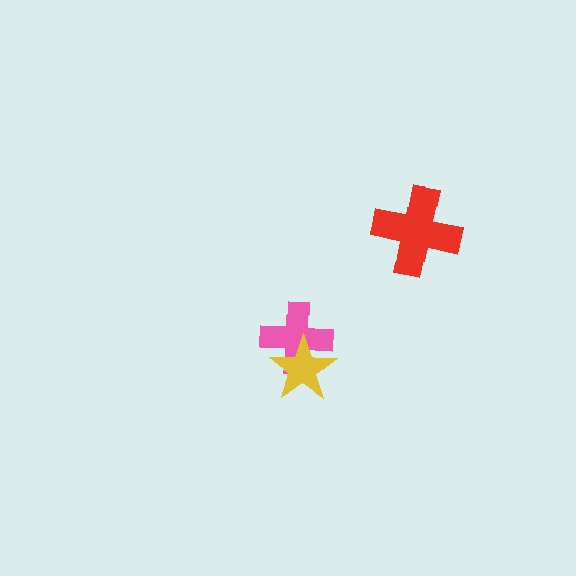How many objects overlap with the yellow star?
1 object overlaps with the yellow star.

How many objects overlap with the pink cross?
1 object overlaps with the pink cross.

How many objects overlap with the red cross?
0 objects overlap with the red cross.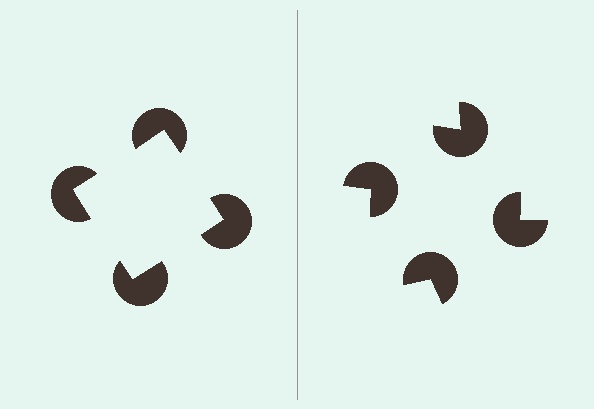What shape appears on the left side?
An illusory square.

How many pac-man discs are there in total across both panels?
8 — 4 on each side.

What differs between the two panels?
The pac-man discs are positioned identically on both sides; only the wedge orientations differ. On the left they align to a square; on the right they are misaligned.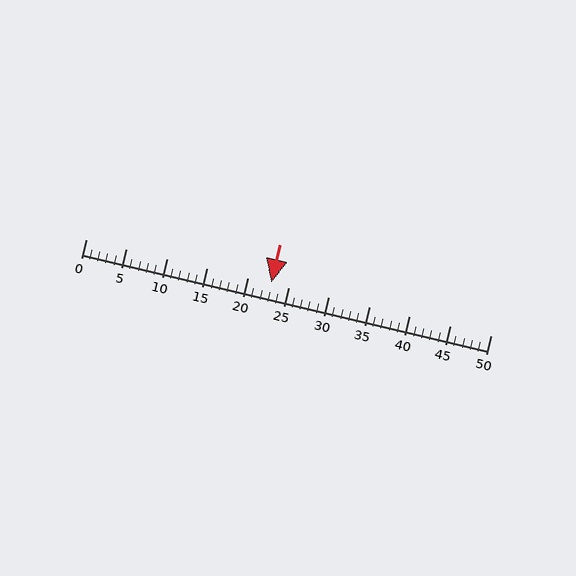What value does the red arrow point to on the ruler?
The red arrow points to approximately 23.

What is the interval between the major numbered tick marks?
The major tick marks are spaced 5 units apart.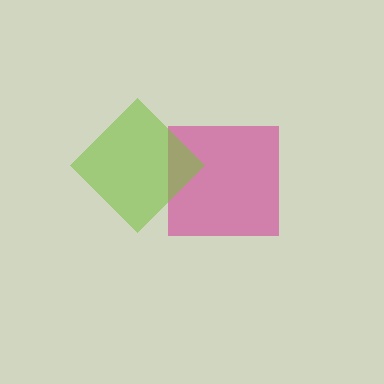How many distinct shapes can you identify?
There are 2 distinct shapes: a magenta square, a lime diamond.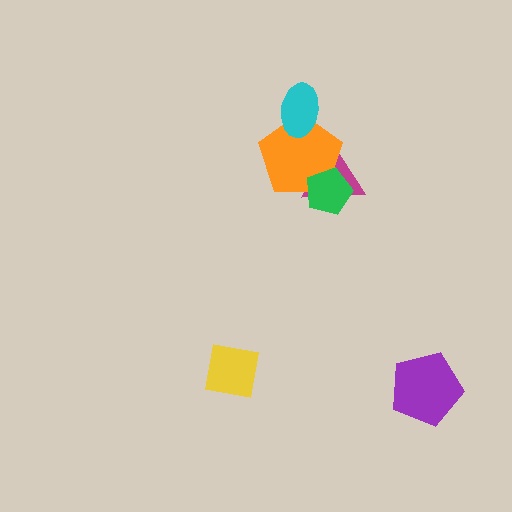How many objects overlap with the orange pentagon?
3 objects overlap with the orange pentagon.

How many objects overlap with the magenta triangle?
2 objects overlap with the magenta triangle.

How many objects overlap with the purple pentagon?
0 objects overlap with the purple pentagon.